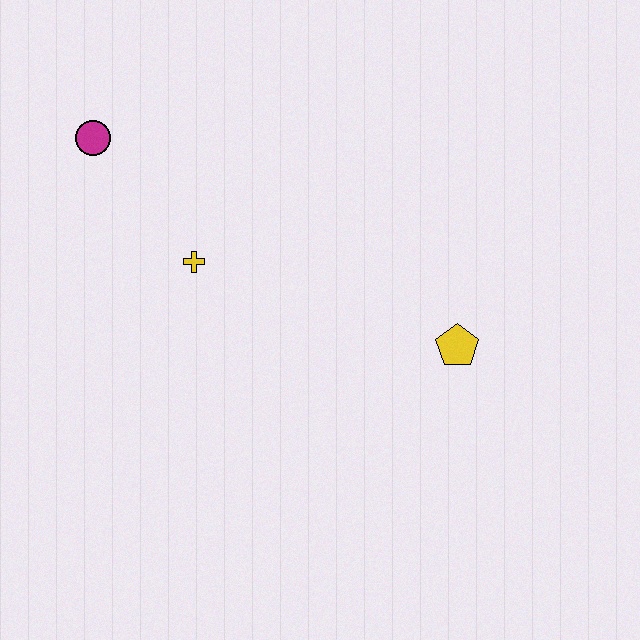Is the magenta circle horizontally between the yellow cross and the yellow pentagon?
No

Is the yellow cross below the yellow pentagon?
No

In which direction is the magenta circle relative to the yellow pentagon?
The magenta circle is to the left of the yellow pentagon.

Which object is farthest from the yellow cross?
The yellow pentagon is farthest from the yellow cross.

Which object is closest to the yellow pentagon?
The yellow cross is closest to the yellow pentagon.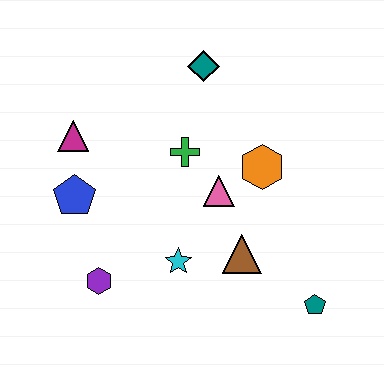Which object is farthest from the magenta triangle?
The teal pentagon is farthest from the magenta triangle.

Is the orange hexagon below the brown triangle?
No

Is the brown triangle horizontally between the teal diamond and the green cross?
No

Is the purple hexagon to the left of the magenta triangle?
No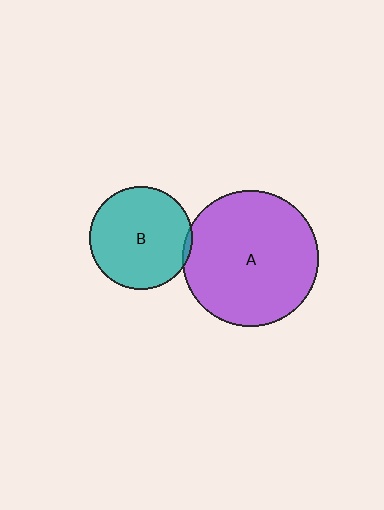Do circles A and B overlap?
Yes.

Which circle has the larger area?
Circle A (purple).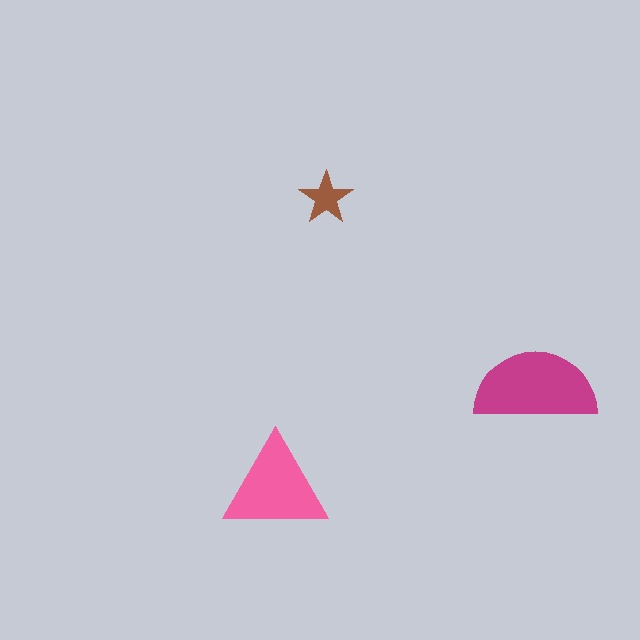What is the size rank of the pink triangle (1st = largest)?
2nd.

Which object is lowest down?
The pink triangle is bottommost.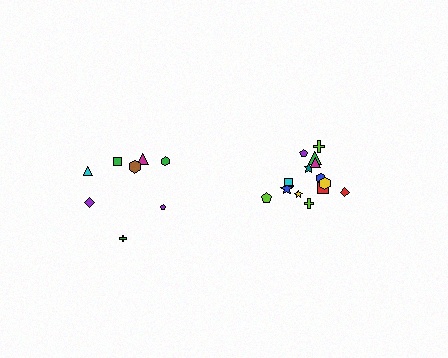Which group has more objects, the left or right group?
The right group.